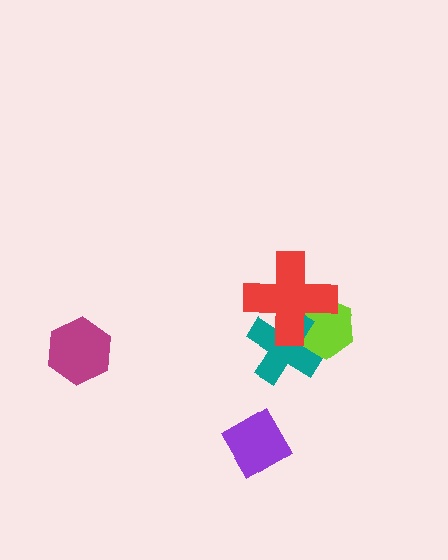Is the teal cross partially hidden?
Yes, it is partially covered by another shape.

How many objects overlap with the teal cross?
2 objects overlap with the teal cross.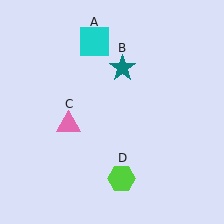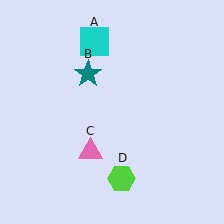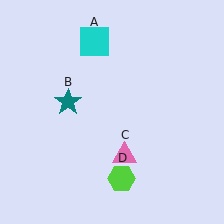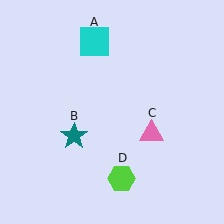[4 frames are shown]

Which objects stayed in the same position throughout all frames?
Cyan square (object A) and lime hexagon (object D) remained stationary.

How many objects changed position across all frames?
2 objects changed position: teal star (object B), pink triangle (object C).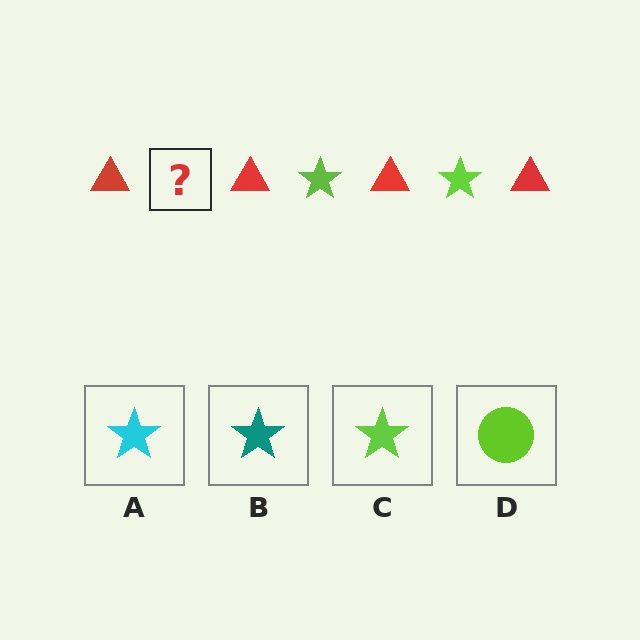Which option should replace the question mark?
Option C.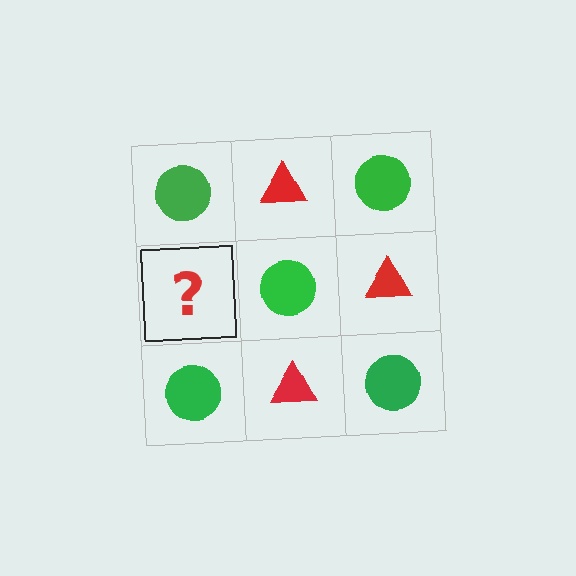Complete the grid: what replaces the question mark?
The question mark should be replaced with a red triangle.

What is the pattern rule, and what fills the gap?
The rule is that it alternates green circle and red triangle in a checkerboard pattern. The gap should be filled with a red triangle.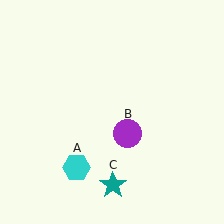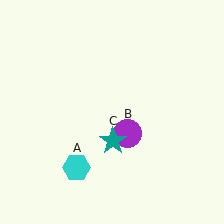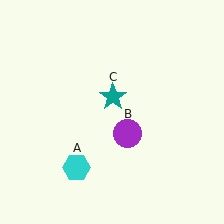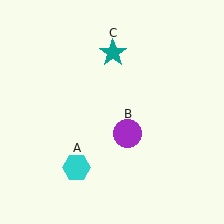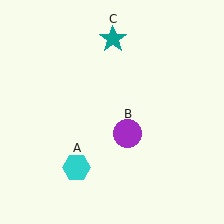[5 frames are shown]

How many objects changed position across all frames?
1 object changed position: teal star (object C).